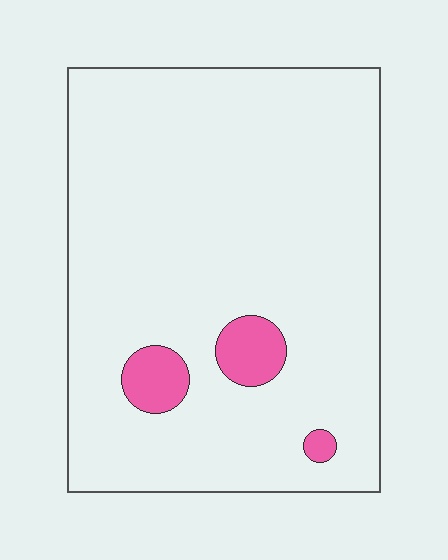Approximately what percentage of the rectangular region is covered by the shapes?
Approximately 5%.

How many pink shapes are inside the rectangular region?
3.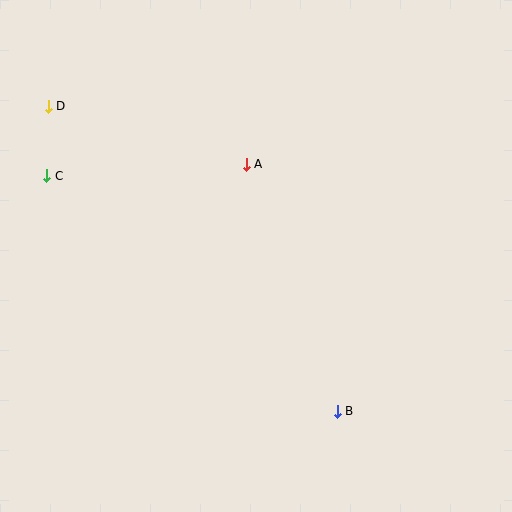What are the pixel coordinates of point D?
Point D is at (48, 106).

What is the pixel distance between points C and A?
The distance between C and A is 200 pixels.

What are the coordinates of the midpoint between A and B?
The midpoint between A and B is at (292, 288).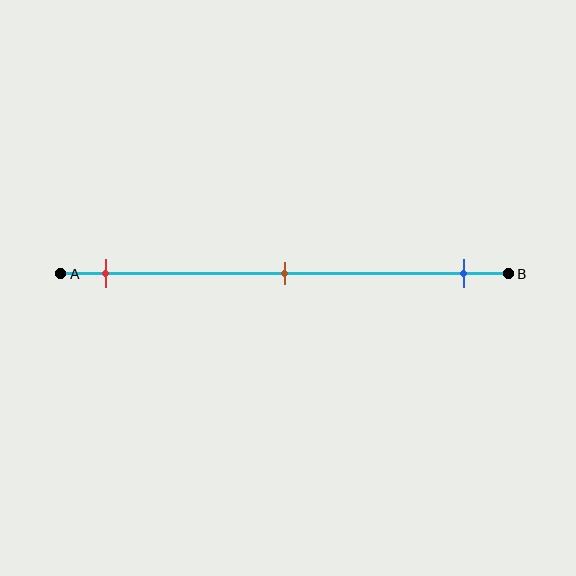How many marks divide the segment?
There are 3 marks dividing the segment.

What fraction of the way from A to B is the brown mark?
The brown mark is approximately 50% (0.5) of the way from A to B.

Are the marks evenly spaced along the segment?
Yes, the marks are approximately evenly spaced.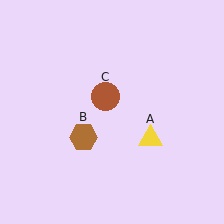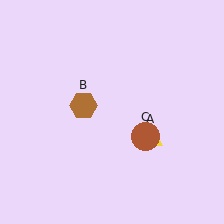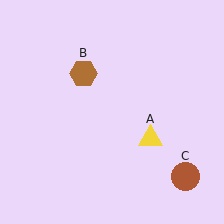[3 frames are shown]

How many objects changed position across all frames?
2 objects changed position: brown hexagon (object B), brown circle (object C).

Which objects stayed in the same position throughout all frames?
Yellow triangle (object A) remained stationary.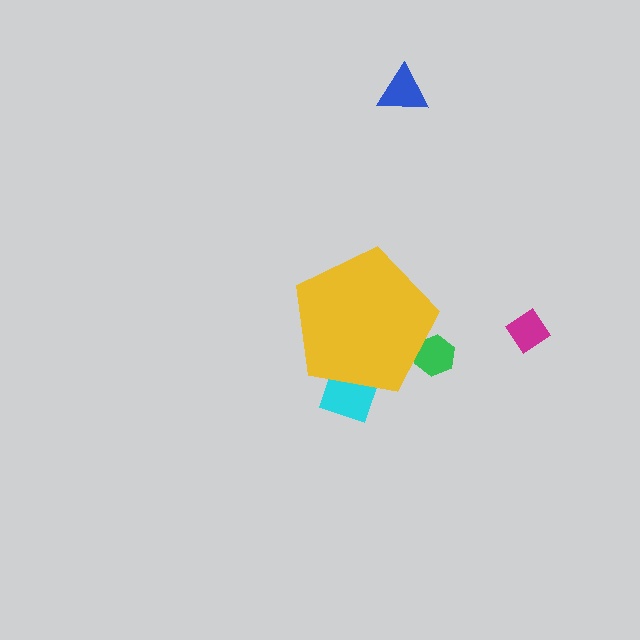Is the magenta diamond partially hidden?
No, the magenta diamond is fully visible.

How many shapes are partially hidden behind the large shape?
2 shapes are partially hidden.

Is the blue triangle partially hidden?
No, the blue triangle is fully visible.